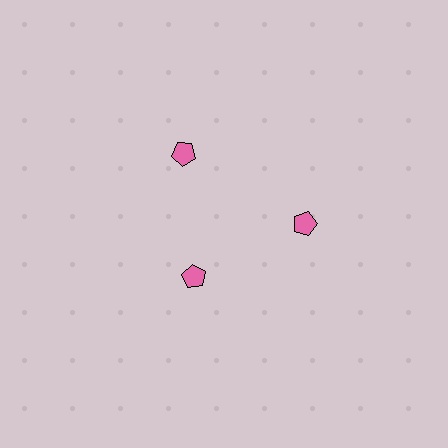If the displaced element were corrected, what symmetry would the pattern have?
It would have 3-fold rotational symmetry — the pattern would map onto itself every 120 degrees.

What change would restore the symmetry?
The symmetry would be restored by moving it outward, back onto the ring so that all 3 pentagons sit at equal angles and equal distance from the center.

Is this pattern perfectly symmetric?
No. The 3 pink pentagons are arranged in a ring, but one element near the 7 o'clock position is pulled inward toward the center, breaking the 3-fold rotational symmetry.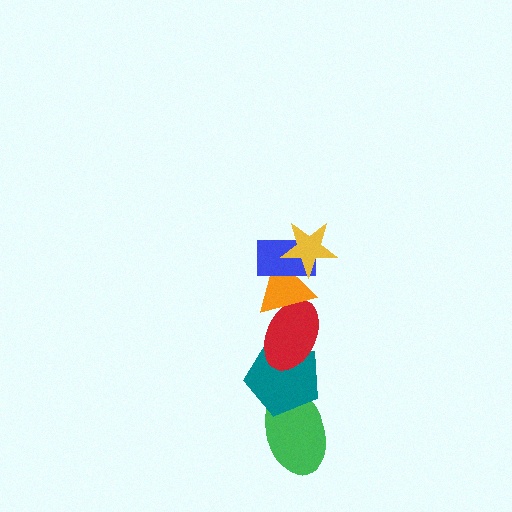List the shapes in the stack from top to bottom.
From top to bottom: the yellow star, the blue rectangle, the orange triangle, the red ellipse, the teal pentagon, the green ellipse.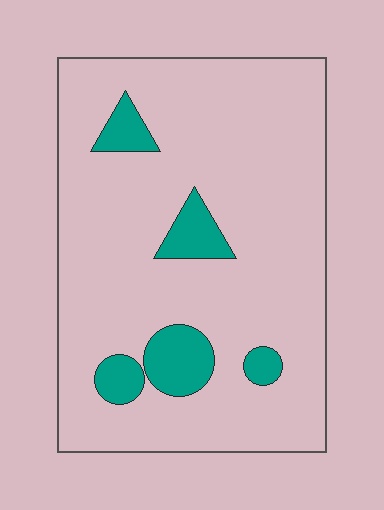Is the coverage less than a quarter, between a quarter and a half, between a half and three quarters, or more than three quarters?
Less than a quarter.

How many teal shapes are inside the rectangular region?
5.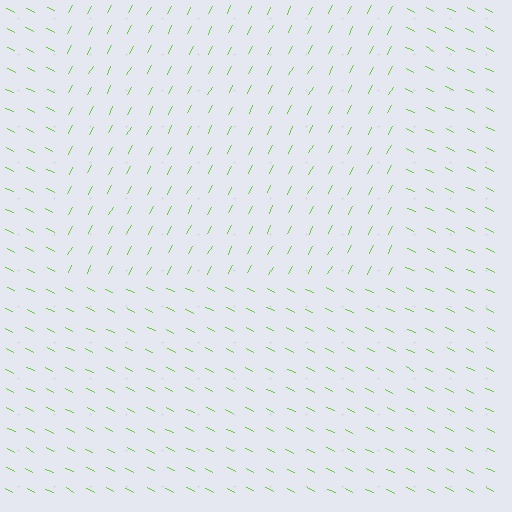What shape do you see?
I see a rectangle.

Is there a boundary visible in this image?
Yes, there is a texture boundary formed by a change in line orientation.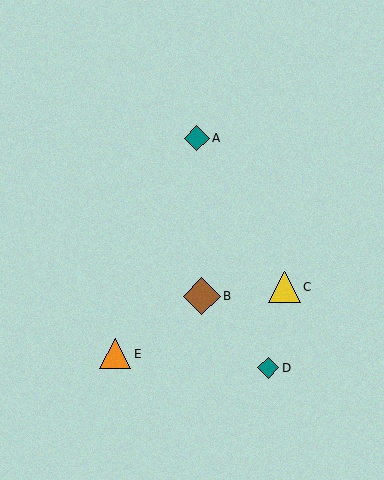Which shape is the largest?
The brown diamond (labeled B) is the largest.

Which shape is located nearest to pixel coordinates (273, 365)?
The teal diamond (labeled D) at (268, 368) is nearest to that location.